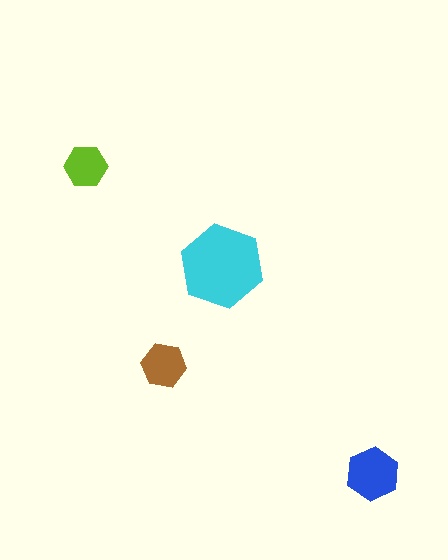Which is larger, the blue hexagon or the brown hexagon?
The blue one.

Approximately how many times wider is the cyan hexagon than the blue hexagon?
About 1.5 times wider.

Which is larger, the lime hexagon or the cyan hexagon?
The cyan one.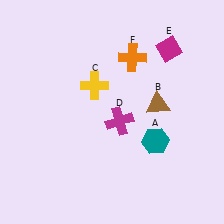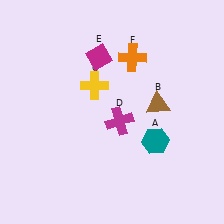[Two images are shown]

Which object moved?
The magenta diamond (E) moved left.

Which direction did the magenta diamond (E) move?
The magenta diamond (E) moved left.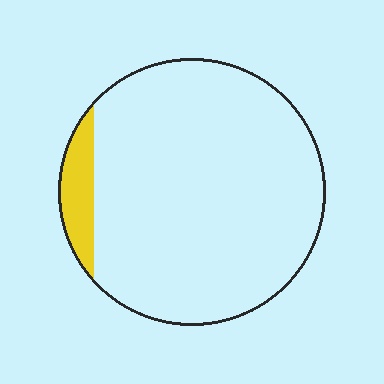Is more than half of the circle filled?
No.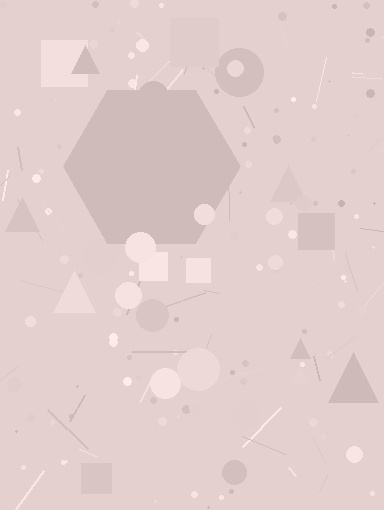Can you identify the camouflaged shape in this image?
The camouflaged shape is a hexagon.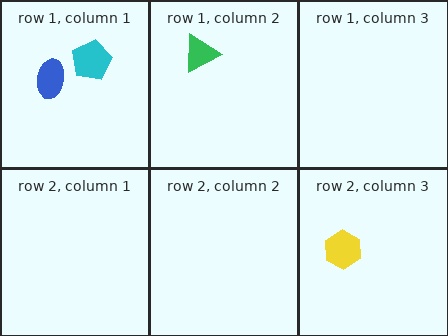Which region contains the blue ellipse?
The row 1, column 1 region.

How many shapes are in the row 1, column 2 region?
1.